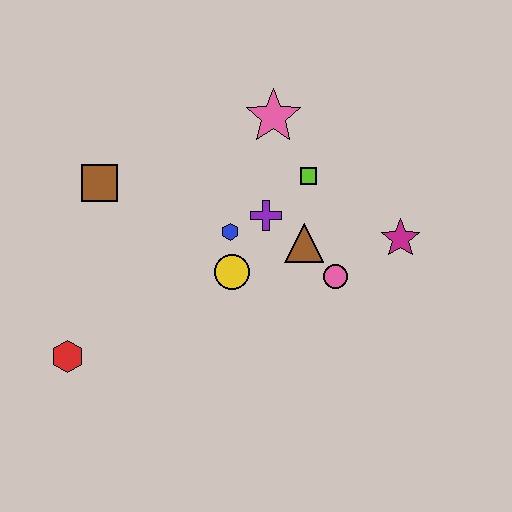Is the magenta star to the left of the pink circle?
No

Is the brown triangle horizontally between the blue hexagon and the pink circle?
Yes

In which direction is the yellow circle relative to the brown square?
The yellow circle is to the right of the brown square.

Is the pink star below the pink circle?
No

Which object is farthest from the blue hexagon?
The red hexagon is farthest from the blue hexagon.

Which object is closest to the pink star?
The lime square is closest to the pink star.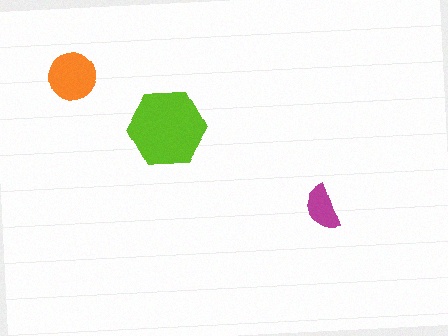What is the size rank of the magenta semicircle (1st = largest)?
3rd.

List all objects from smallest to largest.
The magenta semicircle, the orange circle, the lime hexagon.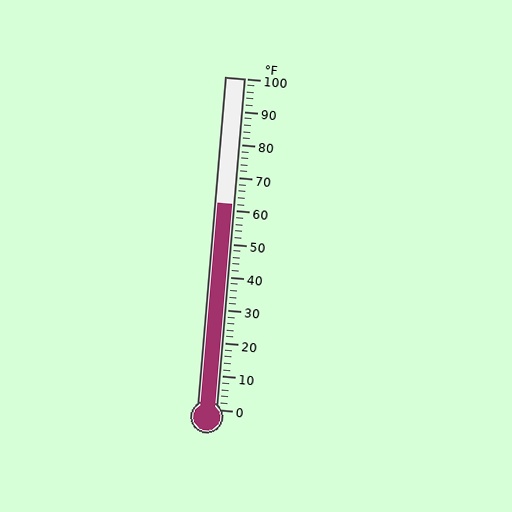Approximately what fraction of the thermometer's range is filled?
The thermometer is filled to approximately 60% of its range.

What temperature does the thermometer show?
The thermometer shows approximately 62°F.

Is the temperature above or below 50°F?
The temperature is above 50°F.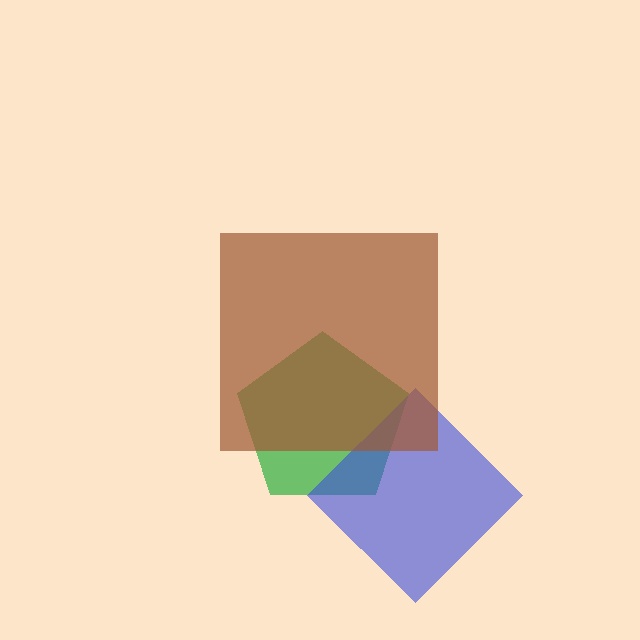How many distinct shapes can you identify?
There are 3 distinct shapes: a green pentagon, a blue diamond, a brown square.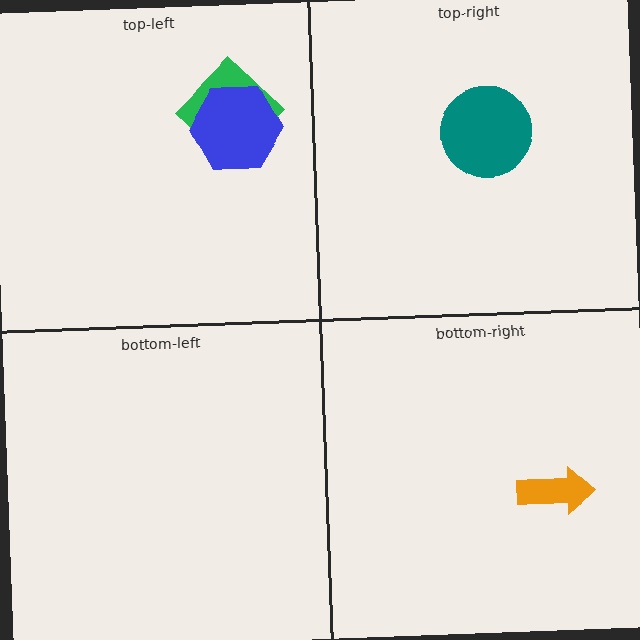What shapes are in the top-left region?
The green diamond, the blue hexagon.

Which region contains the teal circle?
The top-right region.